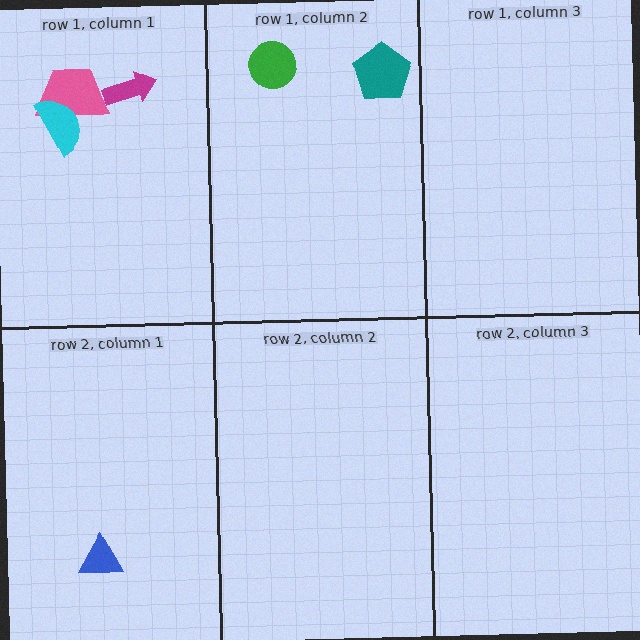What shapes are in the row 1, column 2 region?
The teal pentagon, the green circle.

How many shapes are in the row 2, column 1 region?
1.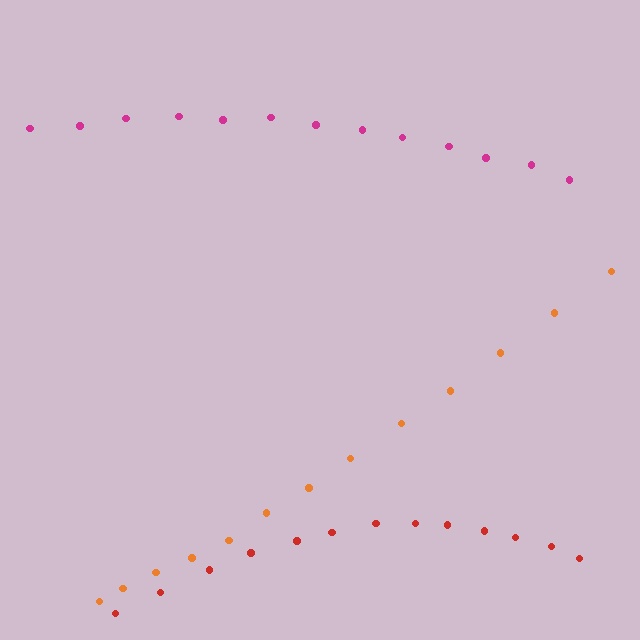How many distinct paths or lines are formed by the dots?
There are 3 distinct paths.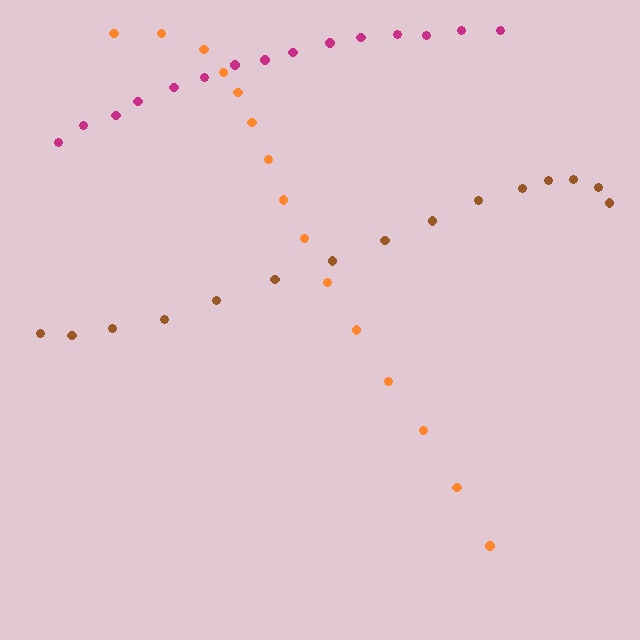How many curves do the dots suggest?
There are 3 distinct paths.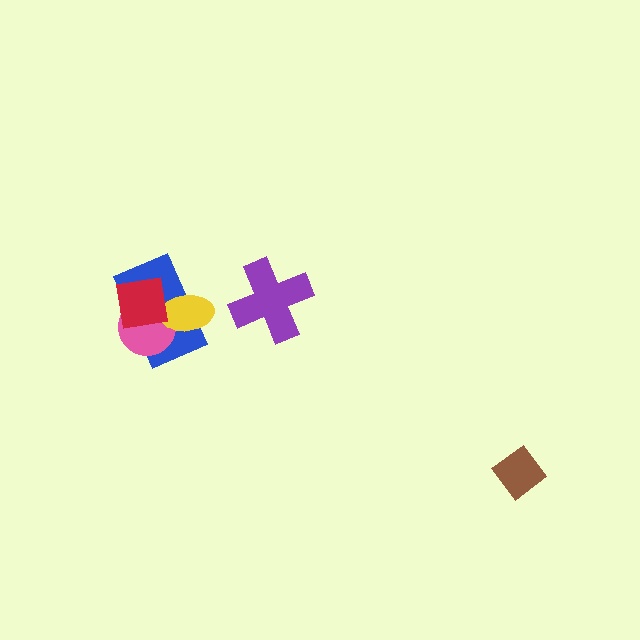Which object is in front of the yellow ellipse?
The red square is in front of the yellow ellipse.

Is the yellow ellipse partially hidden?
Yes, it is partially covered by another shape.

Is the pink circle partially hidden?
Yes, it is partially covered by another shape.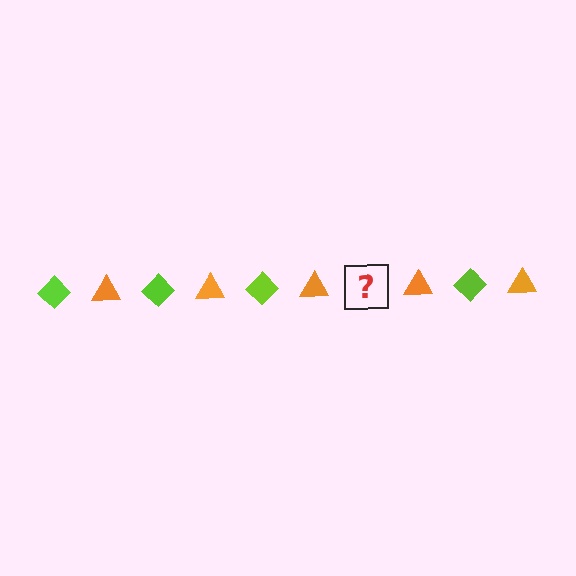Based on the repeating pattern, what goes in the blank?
The blank should be a lime diamond.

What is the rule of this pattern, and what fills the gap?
The rule is that the pattern alternates between lime diamond and orange triangle. The gap should be filled with a lime diamond.